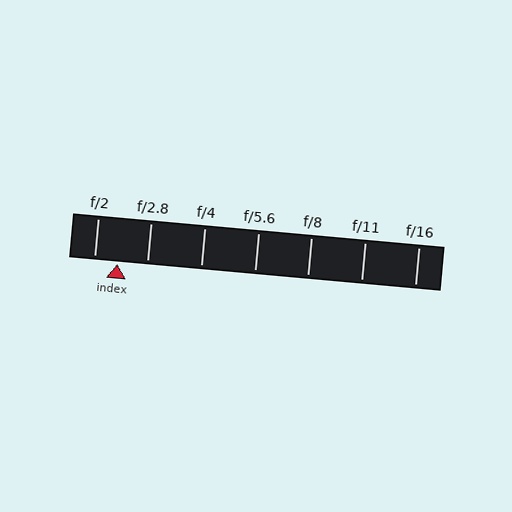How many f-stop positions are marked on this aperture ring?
There are 7 f-stop positions marked.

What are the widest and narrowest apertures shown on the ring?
The widest aperture shown is f/2 and the narrowest is f/16.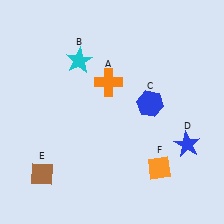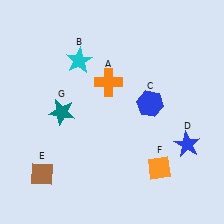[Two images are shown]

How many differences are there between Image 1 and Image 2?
There is 1 difference between the two images.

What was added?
A teal star (G) was added in Image 2.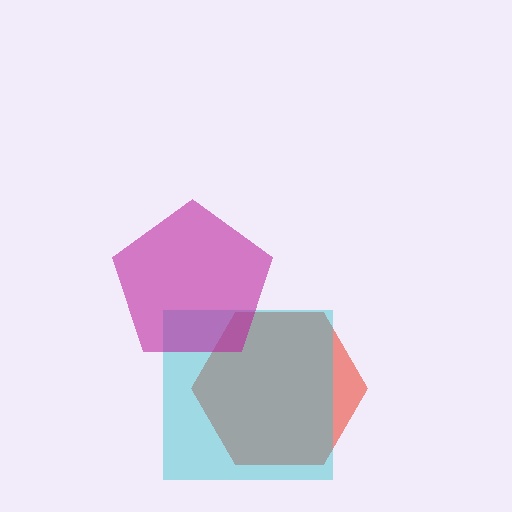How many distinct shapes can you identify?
There are 3 distinct shapes: a red hexagon, a cyan square, a magenta pentagon.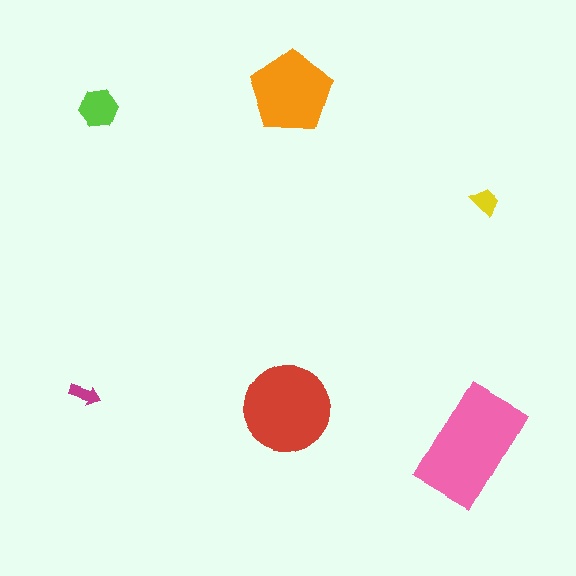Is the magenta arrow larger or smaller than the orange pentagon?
Smaller.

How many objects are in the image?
There are 6 objects in the image.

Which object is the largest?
The pink rectangle.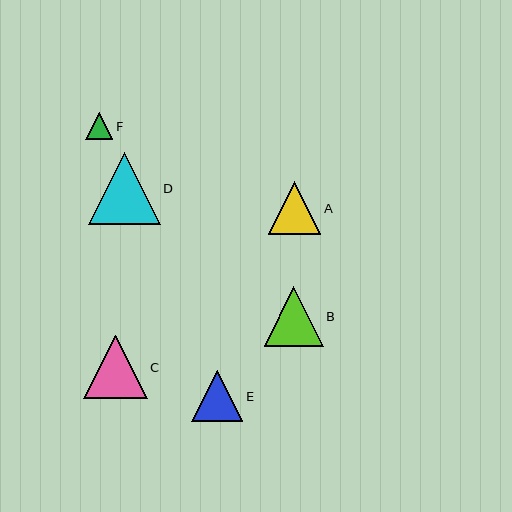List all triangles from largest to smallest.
From largest to smallest: D, C, B, A, E, F.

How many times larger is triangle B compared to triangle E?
Triangle B is approximately 1.2 times the size of triangle E.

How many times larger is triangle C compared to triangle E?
Triangle C is approximately 1.2 times the size of triangle E.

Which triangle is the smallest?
Triangle F is the smallest with a size of approximately 27 pixels.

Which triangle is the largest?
Triangle D is the largest with a size of approximately 71 pixels.